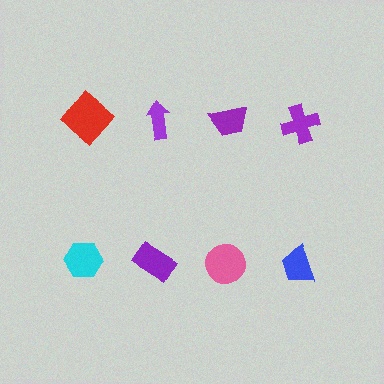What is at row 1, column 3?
A purple trapezoid.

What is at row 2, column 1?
A cyan hexagon.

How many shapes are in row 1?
4 shapes.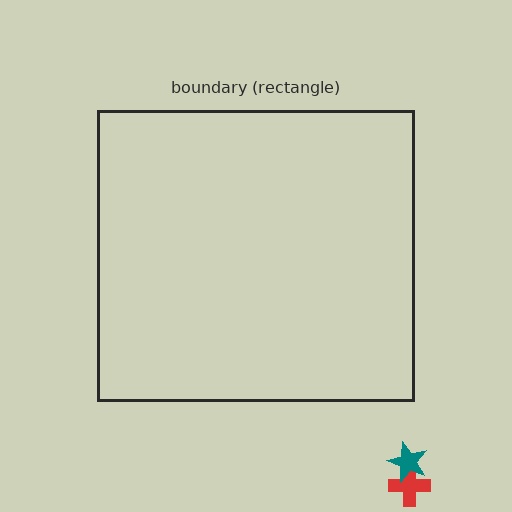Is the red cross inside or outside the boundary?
Outside.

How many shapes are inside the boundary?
0 inside, 2 outside.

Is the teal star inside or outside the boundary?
Outside.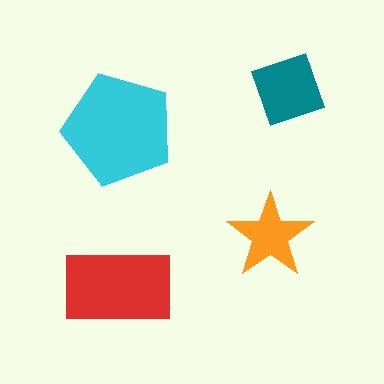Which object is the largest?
The cyan pentagon.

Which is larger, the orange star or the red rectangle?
The red rectangle.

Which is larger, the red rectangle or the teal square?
The red rectangle.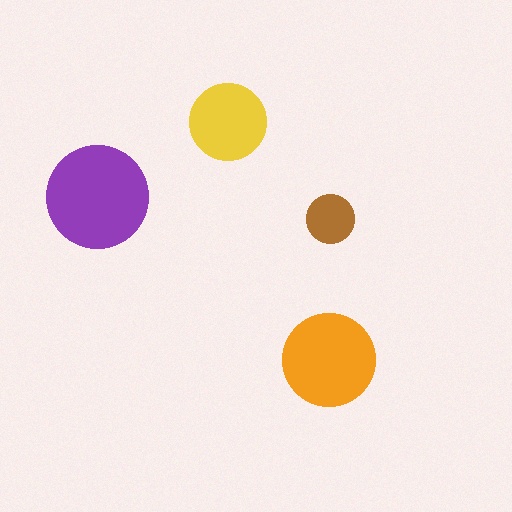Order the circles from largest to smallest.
the purple one, the orange one, the yellow one, the brown one.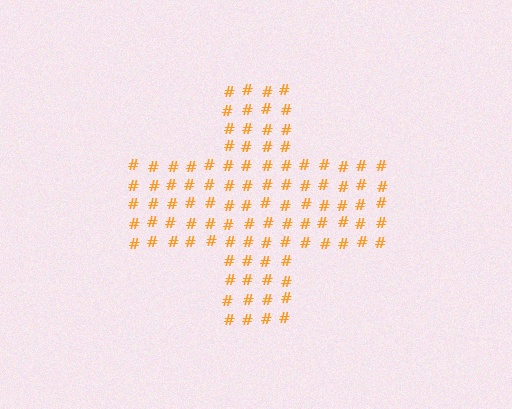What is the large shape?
The large shape is a cross.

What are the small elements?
The small elements are hash symbols.